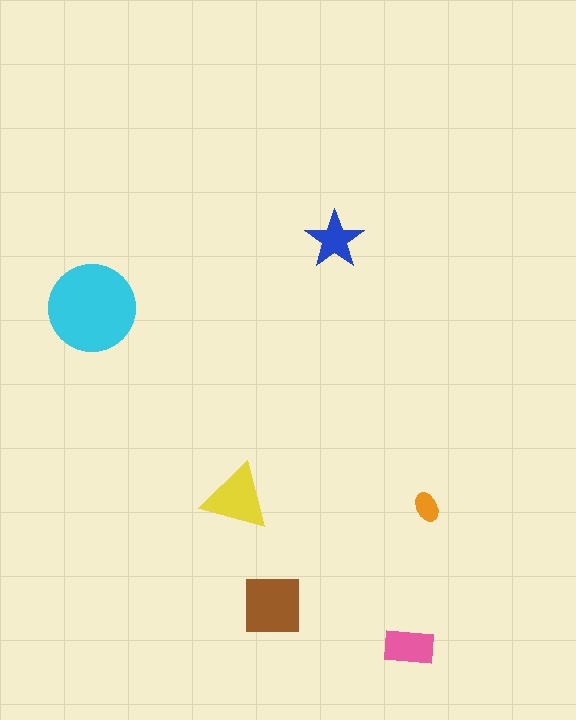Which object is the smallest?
The orange ellipse.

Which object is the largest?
The cyan circle.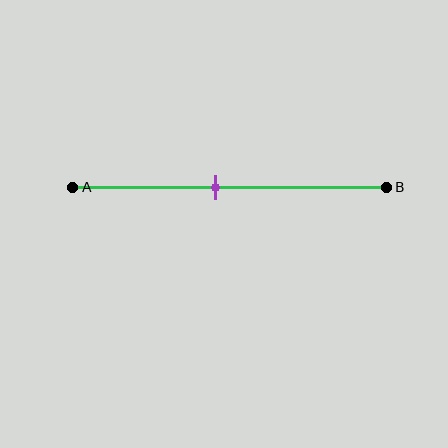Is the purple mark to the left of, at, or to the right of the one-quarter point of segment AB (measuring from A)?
The purple mark is to the right of the one-quarter point of segment AB.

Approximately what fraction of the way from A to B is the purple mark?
The purple mark is approximately 45% of the way from A to B.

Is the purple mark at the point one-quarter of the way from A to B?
No, the mark is at about 45% from A, not at the 25% one-quarter point.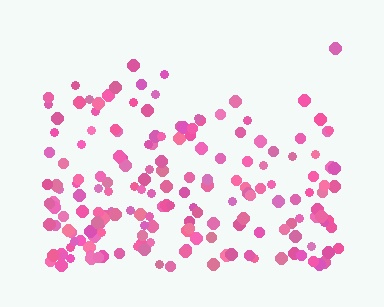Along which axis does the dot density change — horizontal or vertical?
Vertical.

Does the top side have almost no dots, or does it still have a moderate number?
Still a moderate number, just noticeably fewer than the bottom.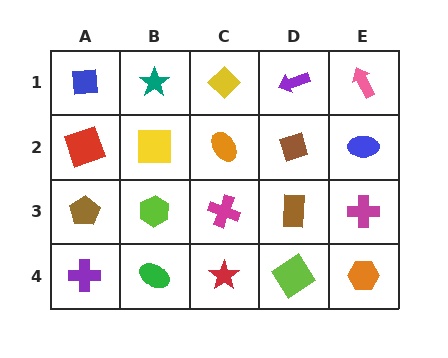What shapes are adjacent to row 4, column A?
A brown pentagon (row 3, column A), a green ellipse (row 4, column B).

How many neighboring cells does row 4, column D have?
3.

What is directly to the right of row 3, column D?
A magenta cross.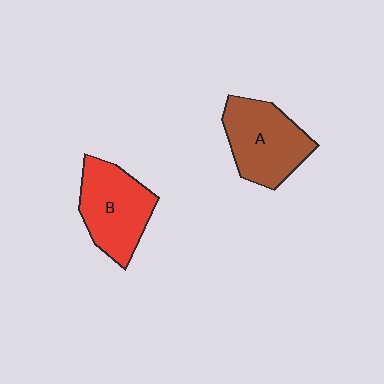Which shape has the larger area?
Shape A (brown).